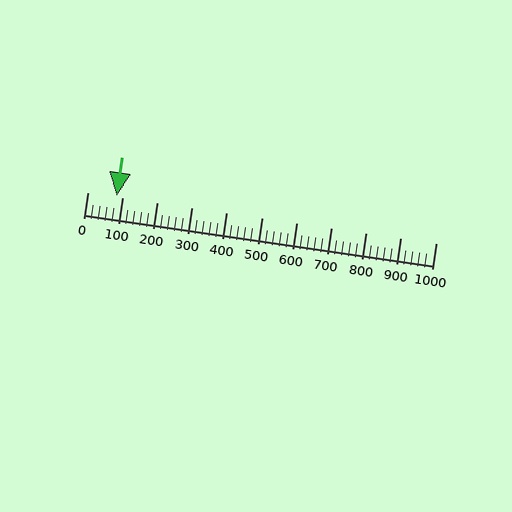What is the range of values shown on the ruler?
The ruler shows values from 0 to 1000.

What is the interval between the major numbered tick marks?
The major tick marks are spaced 100 units apart.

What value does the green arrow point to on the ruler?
The green arrow points to approximately 84.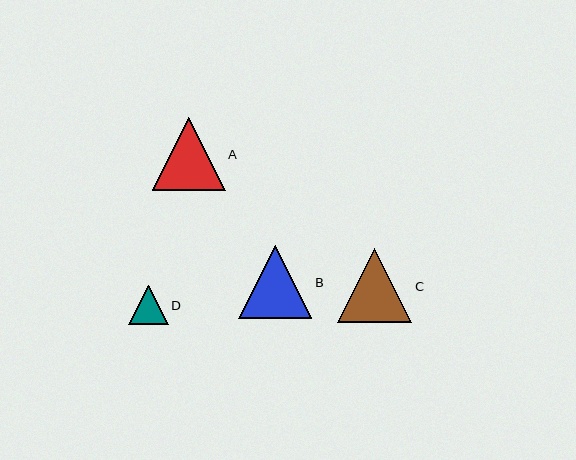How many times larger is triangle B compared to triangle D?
Triangle B is approximately 1.8 times the size of triangle D.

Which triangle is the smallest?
Triangle D is the smallest with a size of approximately 40 pixels.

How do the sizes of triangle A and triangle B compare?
Triangle A and triangle B are approximately the same size.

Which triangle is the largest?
Triangle C is the largest with a size of approximately 74 pixels.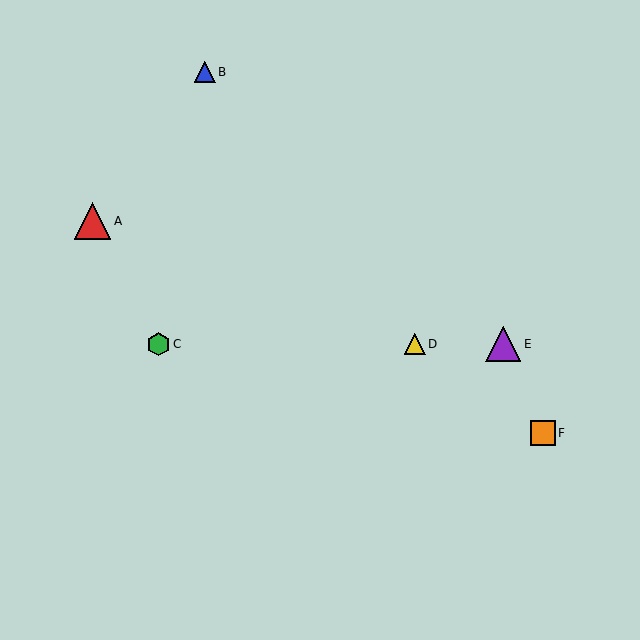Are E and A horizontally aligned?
No, E is at y≈344 and A is at y≈221.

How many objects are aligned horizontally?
3 objects (C, D, E) are aligned horizontally.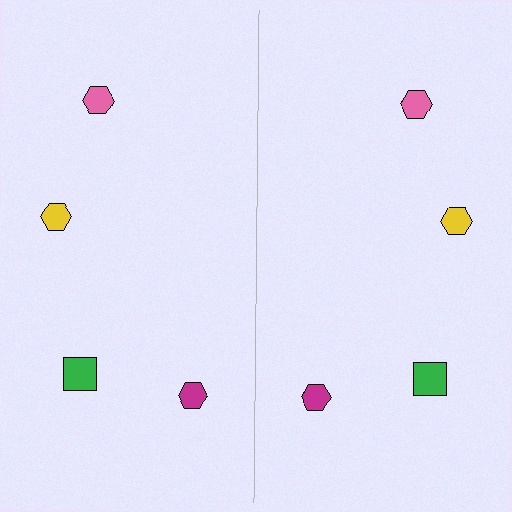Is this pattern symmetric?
Yes, this pattern has bilateral (reflection) symmetry.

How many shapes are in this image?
There are 8 shapes in this image.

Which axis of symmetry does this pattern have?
The pattern has a vertical axis of symmetry running through the center of the image.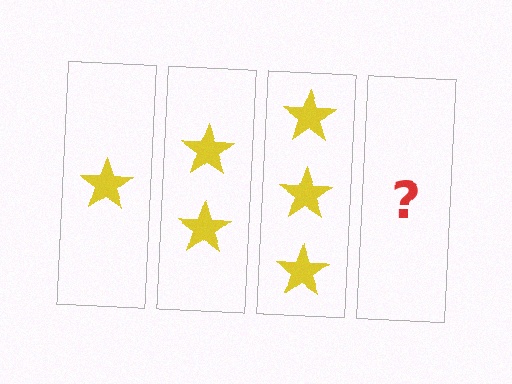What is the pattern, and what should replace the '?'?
The pattern is that each step adds one more star. The '?' should be 4 stars.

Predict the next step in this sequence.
The next step is 4 stars.